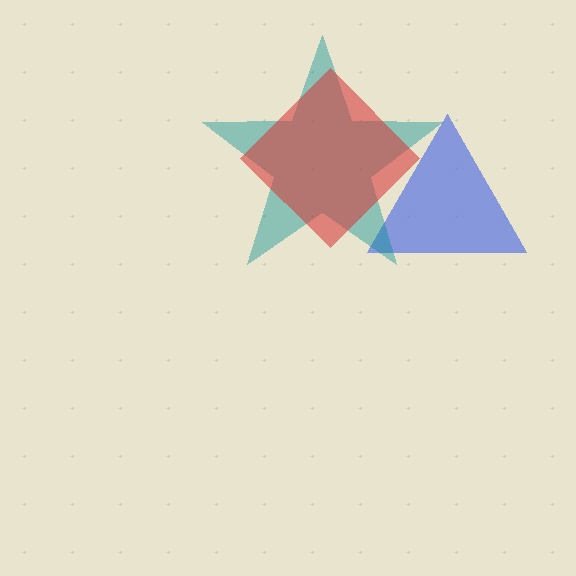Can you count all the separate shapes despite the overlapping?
Yes, there are 3 separate shapes.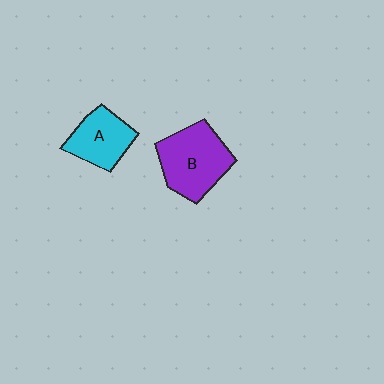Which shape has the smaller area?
Shape A (cyan).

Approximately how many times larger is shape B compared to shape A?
Approximately 1.4 times.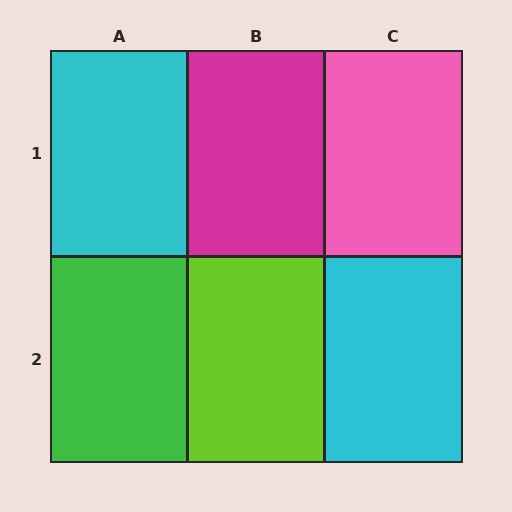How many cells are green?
1 cell is green.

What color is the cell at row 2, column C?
Cyan.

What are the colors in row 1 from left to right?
Cyan, magenta, pink.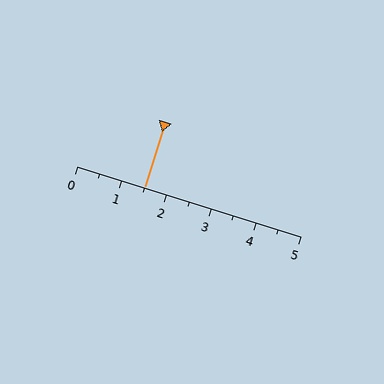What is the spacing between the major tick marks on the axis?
The major ticks are spaced 1 apart.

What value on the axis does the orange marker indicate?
The marker indicates approximately 1.5.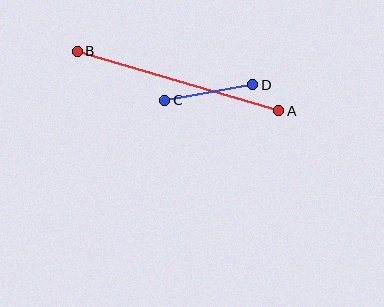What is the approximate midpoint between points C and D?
The midpoint is at approximately (209, 93) pixels.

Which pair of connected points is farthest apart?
Points A and B are farthest apart.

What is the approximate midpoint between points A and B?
The midpoint is at approximately (178, 81) pixels.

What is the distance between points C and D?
The distance is approximately 89 pixels.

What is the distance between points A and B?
The distance is approximately 210 pixels.